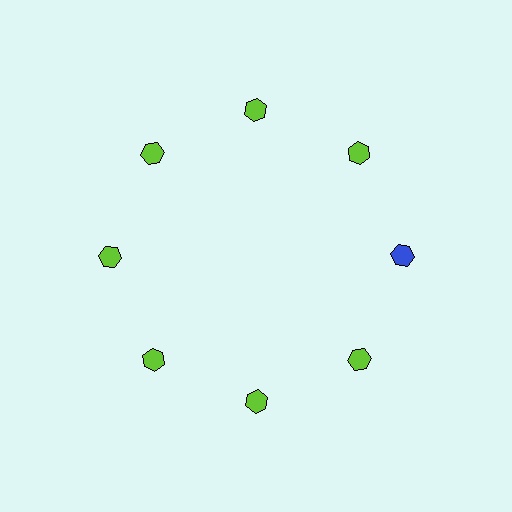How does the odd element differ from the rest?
It has a different color: blue instead of lime.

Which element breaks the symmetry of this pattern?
The blue hexagon at roughly the 3 o'clock position breaks the symmetry. All other shapes are lime hexagons.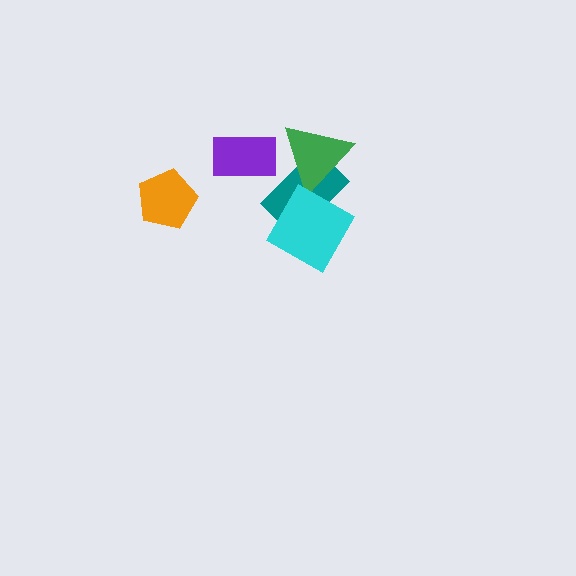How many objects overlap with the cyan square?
1 object overlaps with the cyan square.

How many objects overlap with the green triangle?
1 object overlaps with the green triangle.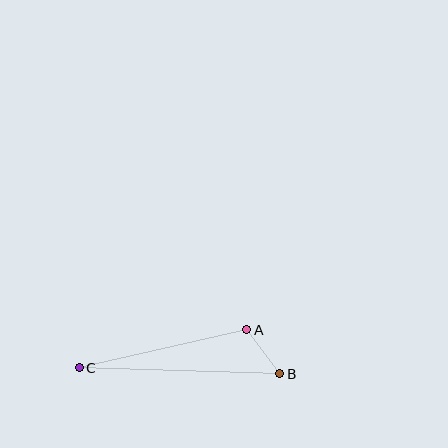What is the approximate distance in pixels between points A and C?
The distance between A and C is approximately 172 pixels.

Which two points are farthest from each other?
Points B and C are farthest from each other.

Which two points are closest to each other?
Points A and B are closest to each other.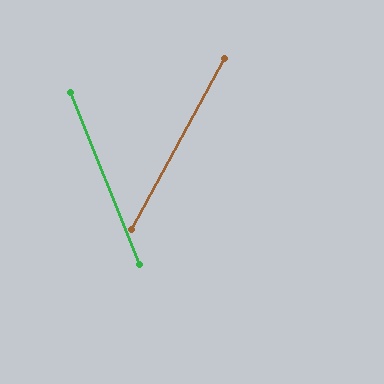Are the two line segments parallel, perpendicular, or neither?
Neither parallel nor perpendicular — they differ by about 51°.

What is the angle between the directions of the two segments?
Approximately 51 degrees.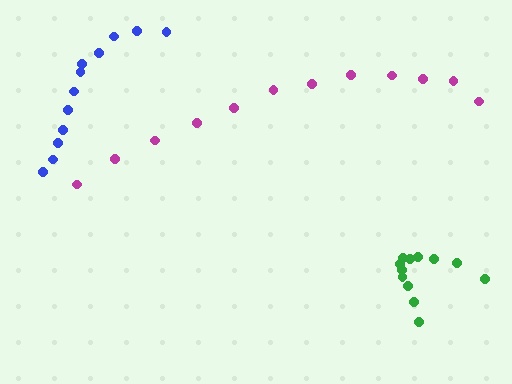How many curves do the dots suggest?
There are 3 distinct paths.